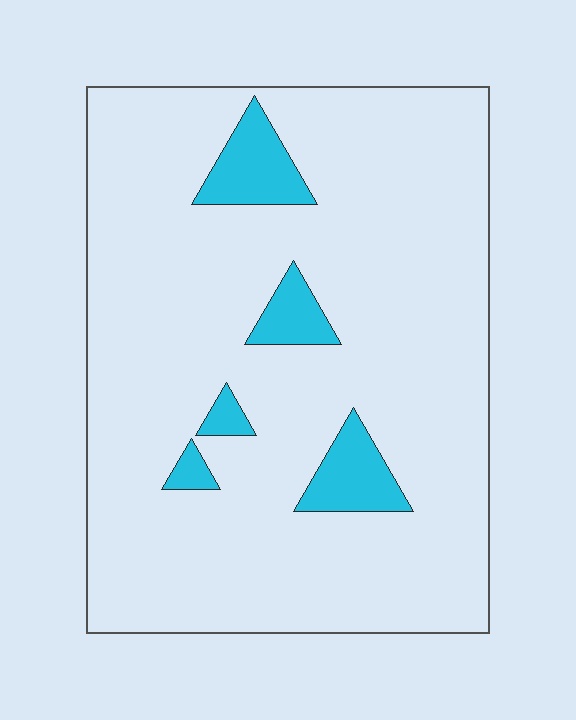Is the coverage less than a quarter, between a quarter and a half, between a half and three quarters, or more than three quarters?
Less than a quarter.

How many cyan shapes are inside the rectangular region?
5.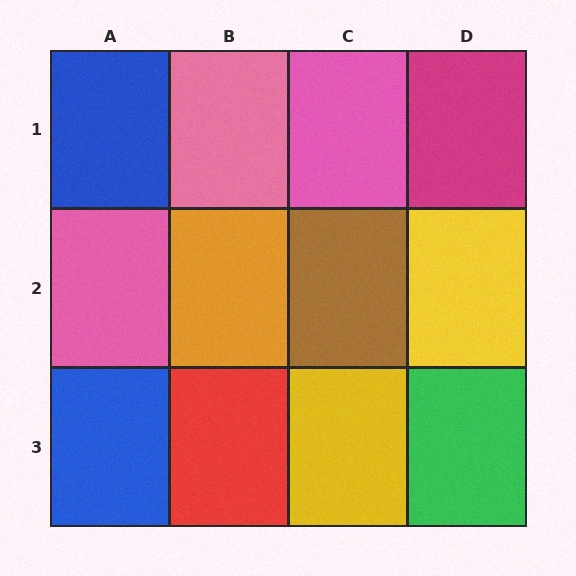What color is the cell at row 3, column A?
Blue.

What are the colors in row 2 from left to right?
Pink, orange, brown, yellow.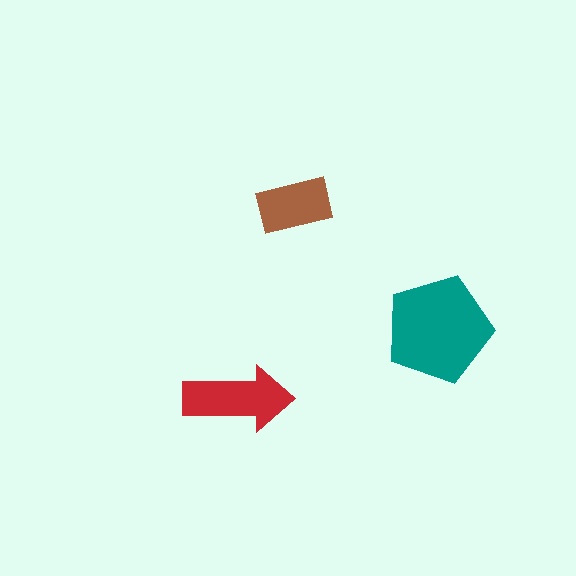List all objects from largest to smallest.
The teal pentagon, the red arrow, the brown rectangle.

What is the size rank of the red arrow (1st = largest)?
2nd.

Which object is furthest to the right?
The teal pentagon is rightmost.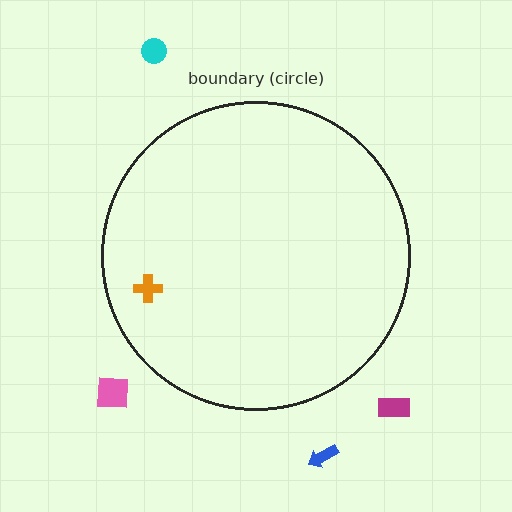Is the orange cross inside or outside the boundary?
Inside.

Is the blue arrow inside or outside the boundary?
Outside.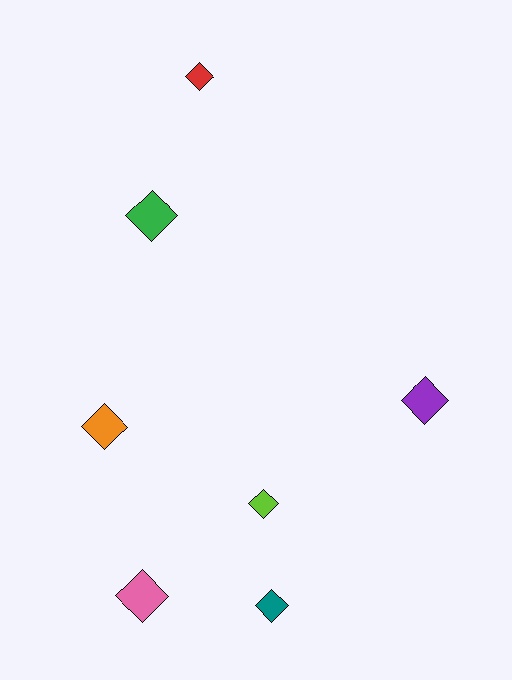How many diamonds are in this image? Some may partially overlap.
There are 7 diamonds.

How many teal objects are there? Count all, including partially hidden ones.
There is 1 teal object.